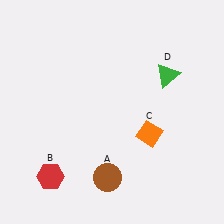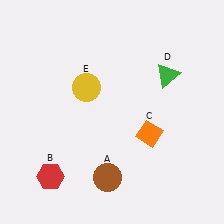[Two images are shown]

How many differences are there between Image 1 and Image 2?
There is 1 difference between the two images.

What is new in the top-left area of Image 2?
A yellow circle (E) was added in the top-left area of Image 2.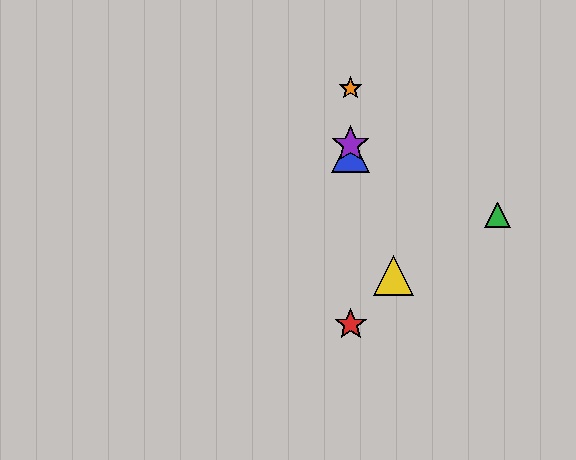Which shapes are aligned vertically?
The red star, the blue triangle, the purple star, the orange star are aligned vertically.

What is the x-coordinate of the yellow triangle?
The yellow triangle is at x≈393.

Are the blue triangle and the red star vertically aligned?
Yes, both are at x≈351.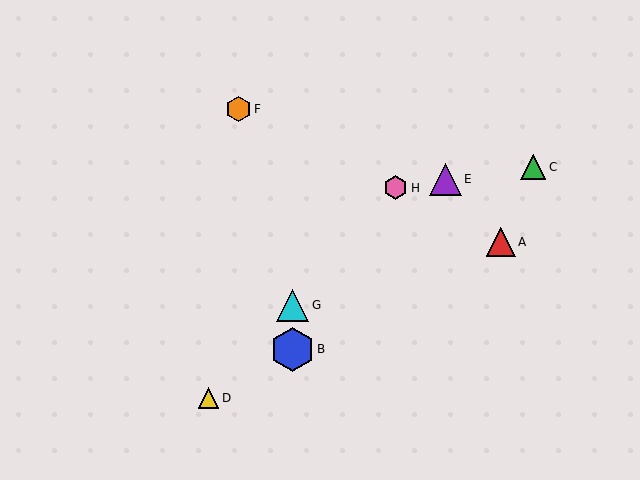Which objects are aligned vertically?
Objects B, G are aligned vertically.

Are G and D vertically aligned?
No, G is at x≈292 and D is at x≈209.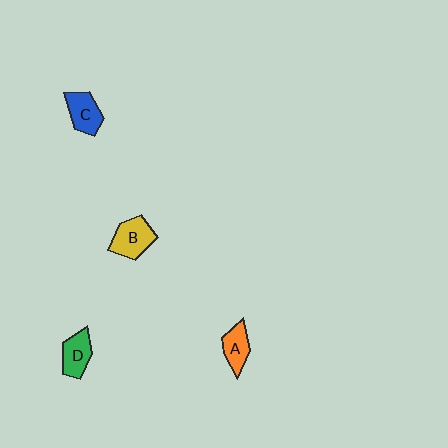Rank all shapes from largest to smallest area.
From largest to smallest: B (yellow), C (blue), D (green), A (orange).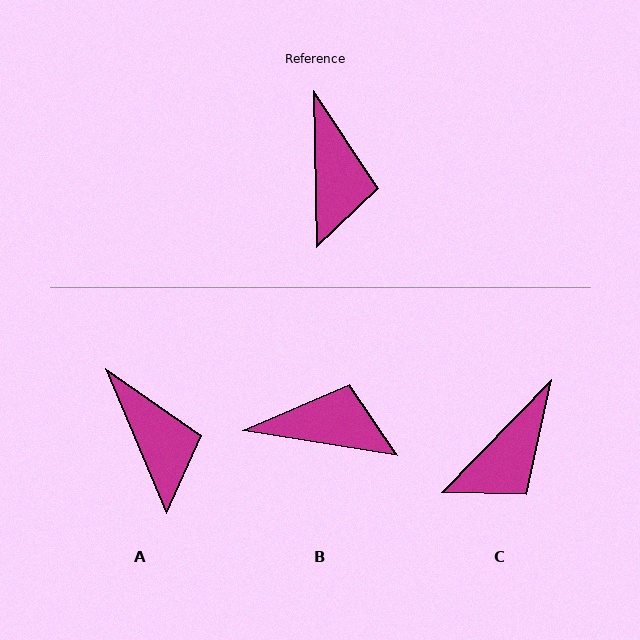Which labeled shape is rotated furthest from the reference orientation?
B, about 80 degrees away.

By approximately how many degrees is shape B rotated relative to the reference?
Approximately 80 degrees counter-clockwise.